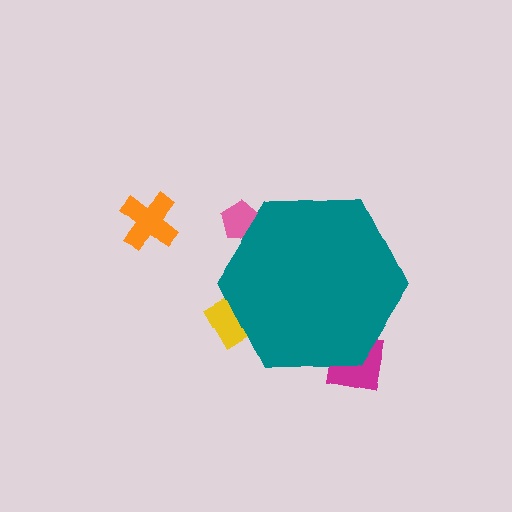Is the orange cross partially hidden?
No, the orange cross is fully visible.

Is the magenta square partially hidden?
Yes, the magenta square is partially hidden behind the teal hexagon.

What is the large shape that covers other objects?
A teal hexagon.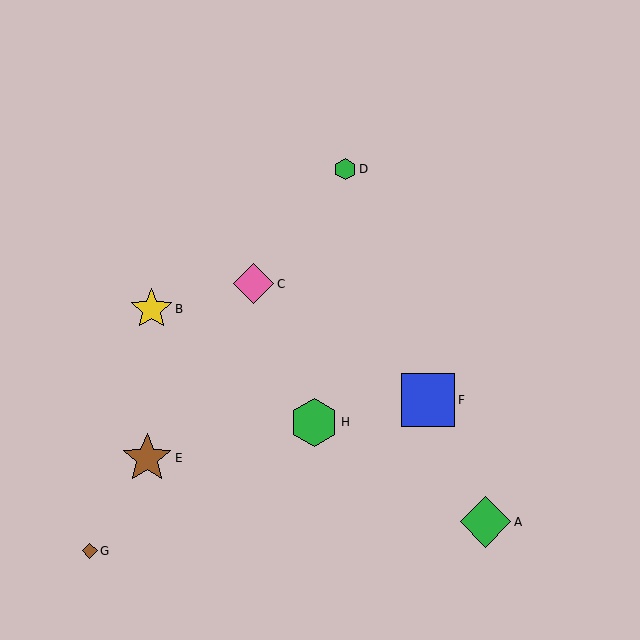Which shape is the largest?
The blue square (labeled F) is the largest.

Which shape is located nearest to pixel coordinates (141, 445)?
The brown star (labeled E) at (147, 458) is nearest to that location.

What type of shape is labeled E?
Shape E is a brown star.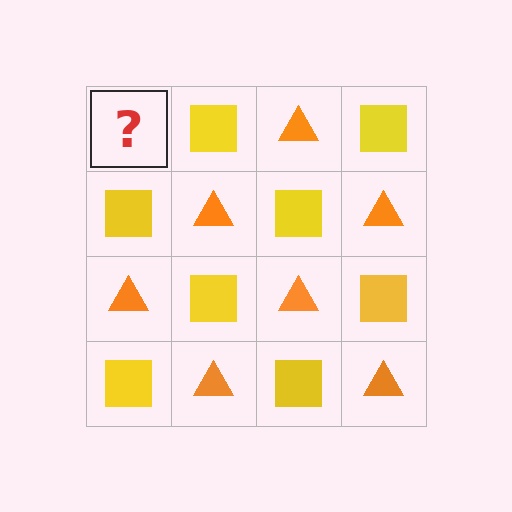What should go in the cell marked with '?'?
The missing cell should contain an orange triangle.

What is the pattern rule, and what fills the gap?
The rule is that it alternates orange triangle and yellow square in a checkerboard pattern. The gap should be filled with an orange triangle.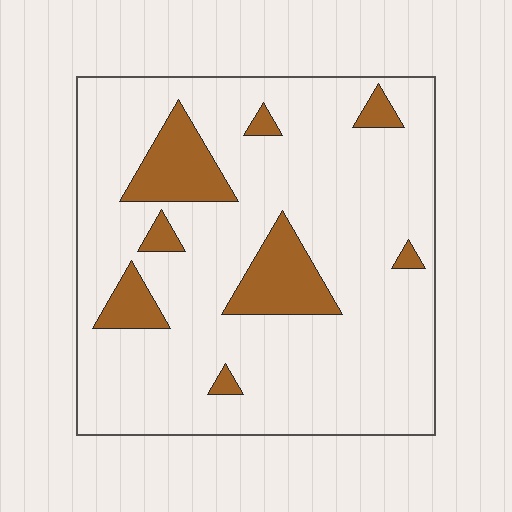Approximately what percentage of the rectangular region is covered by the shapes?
Approximately 15%.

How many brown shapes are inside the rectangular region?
8.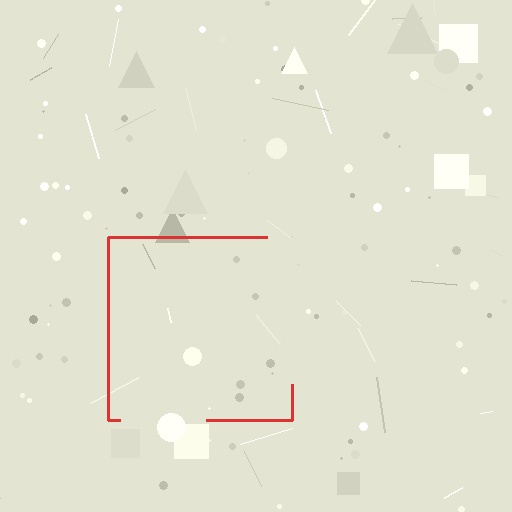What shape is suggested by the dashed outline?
The dashed outline suggests a square.